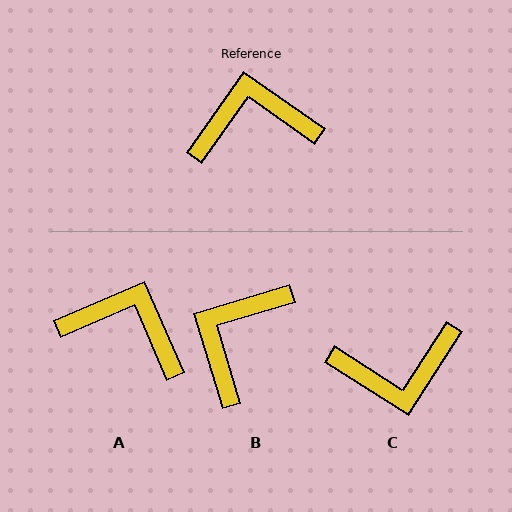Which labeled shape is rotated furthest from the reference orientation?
C, about 177 degrees away.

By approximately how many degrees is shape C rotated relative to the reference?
Approximately 177 degrees clockwise.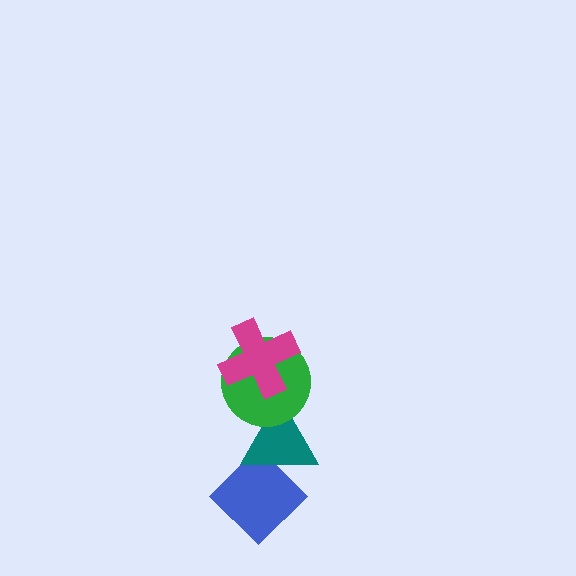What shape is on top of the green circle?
The magenta cross is on top of the green circle.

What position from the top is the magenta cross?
The magenta cross is 1st from the top.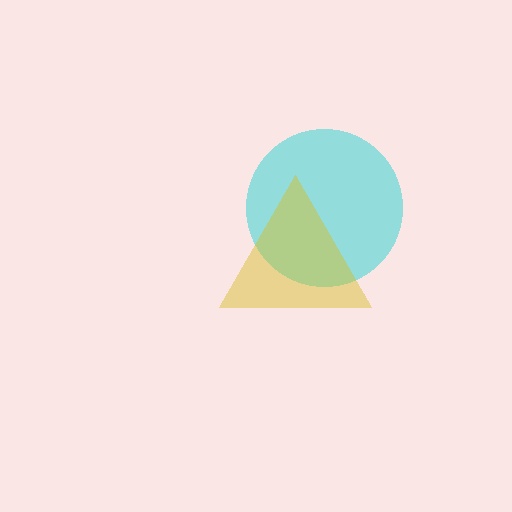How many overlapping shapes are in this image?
There are 2 overlapping shapes in the image.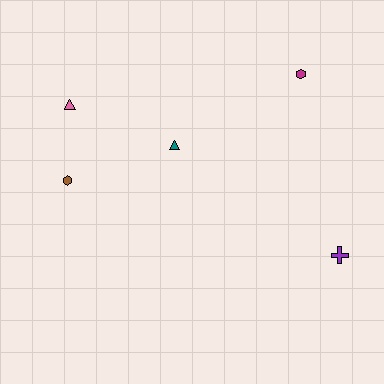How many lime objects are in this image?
There are no lime objects.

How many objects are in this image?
There are 5 objects.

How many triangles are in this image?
There are 2 triangles.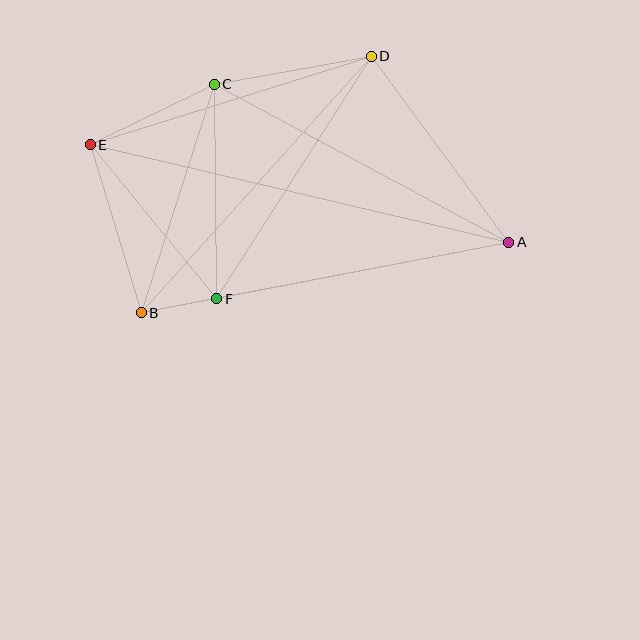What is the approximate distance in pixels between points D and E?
The distance between D and E is approximately 294 pixels.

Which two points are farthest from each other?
Points A and E are farthest from each other.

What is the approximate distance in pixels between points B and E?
The distance between B and E is approximately 176 pixels.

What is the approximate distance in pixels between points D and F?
The distance between D and F is approximately 287 pixels.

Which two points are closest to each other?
Points B and F are closest to each other.